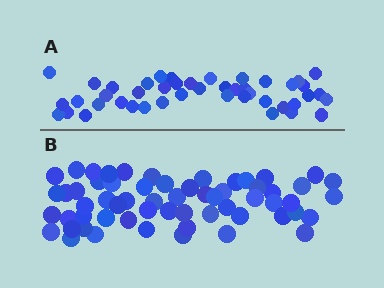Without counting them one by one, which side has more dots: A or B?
Region B (the bottom region) has more dots.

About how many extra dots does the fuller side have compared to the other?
Region B has approximately 15 more dots than region A.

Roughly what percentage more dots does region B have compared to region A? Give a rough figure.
About 35% more.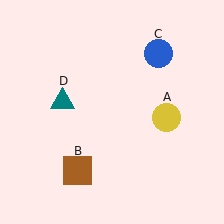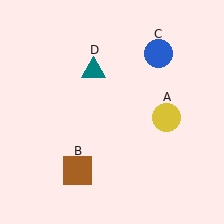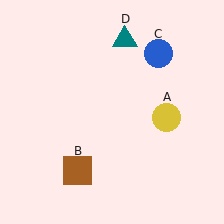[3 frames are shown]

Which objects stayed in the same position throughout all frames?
Yellow circle (object A) and brown square (object B) and blue circle (object C) remained stationary.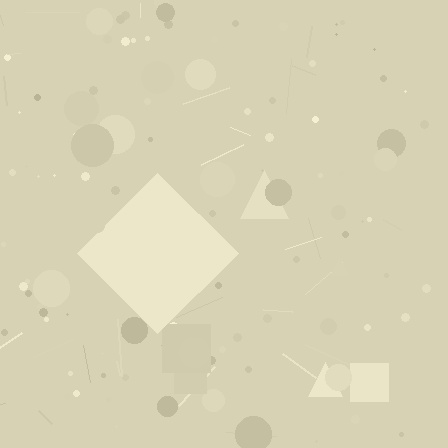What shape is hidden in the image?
A diamond is hidden in the image.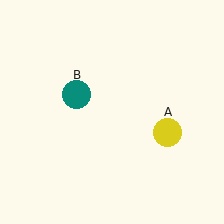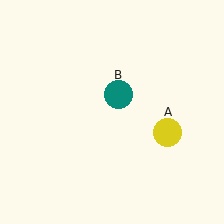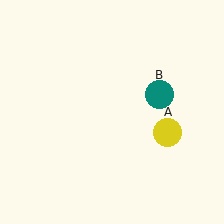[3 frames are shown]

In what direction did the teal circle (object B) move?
The teal circle (object B) moved right.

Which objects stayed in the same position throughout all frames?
Yellow circle (object A) remained stationary.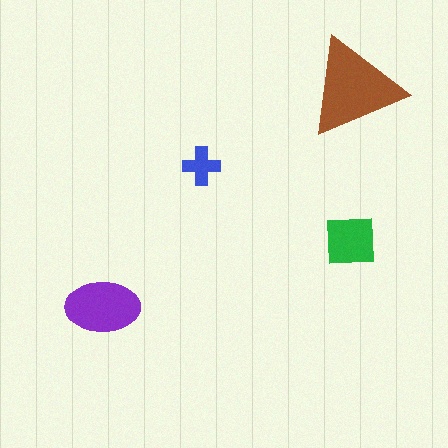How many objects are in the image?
There are 4 objects in the image.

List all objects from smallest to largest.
The blue cross, the green square, the purple ellipse, the brown triangle.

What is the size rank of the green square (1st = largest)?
3rd.